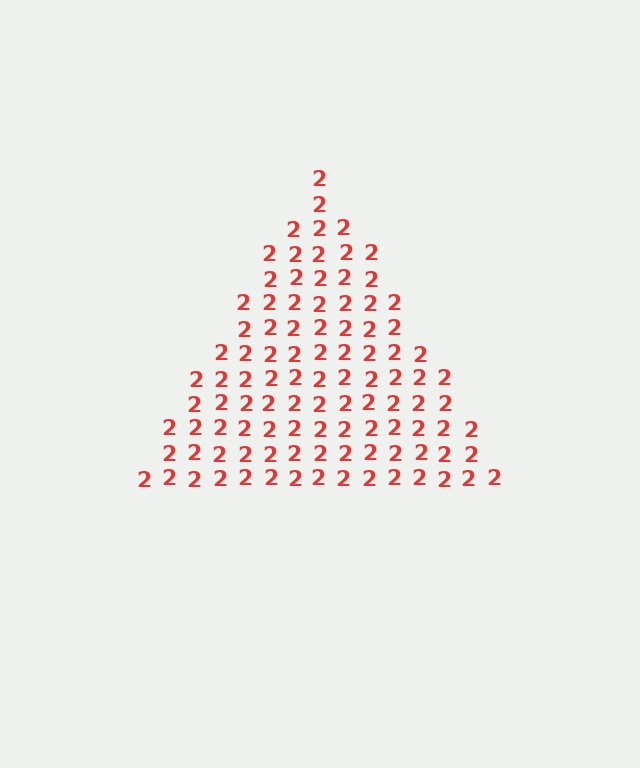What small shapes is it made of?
It is made of small digit 2's.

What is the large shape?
The large shape is a triangle.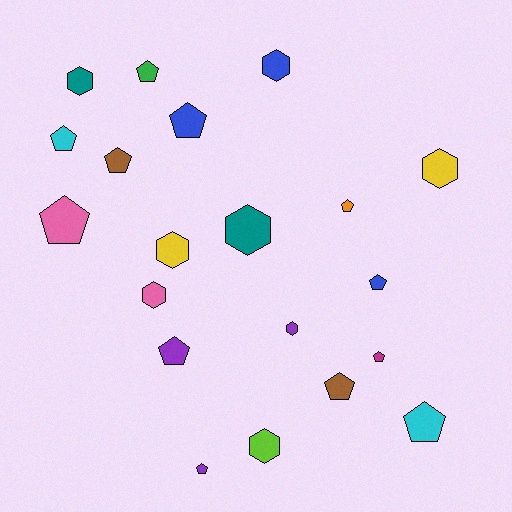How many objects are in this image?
There are 20 objects.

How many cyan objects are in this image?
There are 2 cyan objects.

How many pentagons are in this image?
There are 12 pentagons.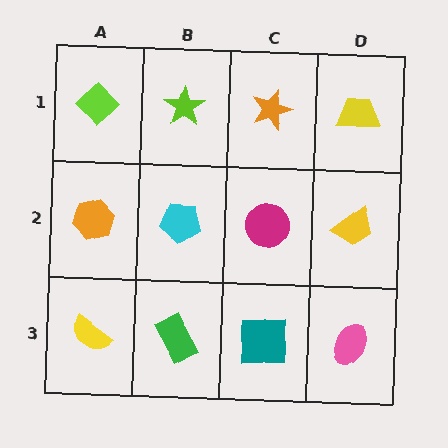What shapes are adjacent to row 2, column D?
A yellow trapezoid (row 1, column D), a pink ellipse (row 3, column D), a magenta circle (row 2, column C).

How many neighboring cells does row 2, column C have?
4.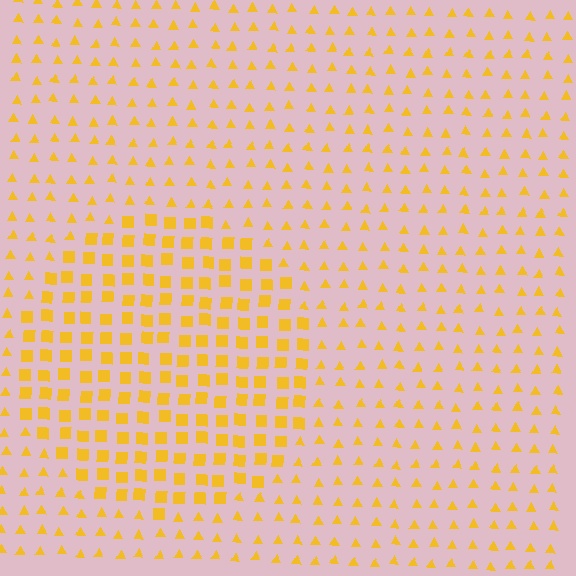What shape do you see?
I see a circle.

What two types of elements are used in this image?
The image uses squares inside the circle region and triangles outside it.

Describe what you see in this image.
The image is filled with small yellow elements arranged in a uniform grid. A circle-shaped region contains squares, while the surrounding area contains triangles. The boundary is defined purely by the change in element shape.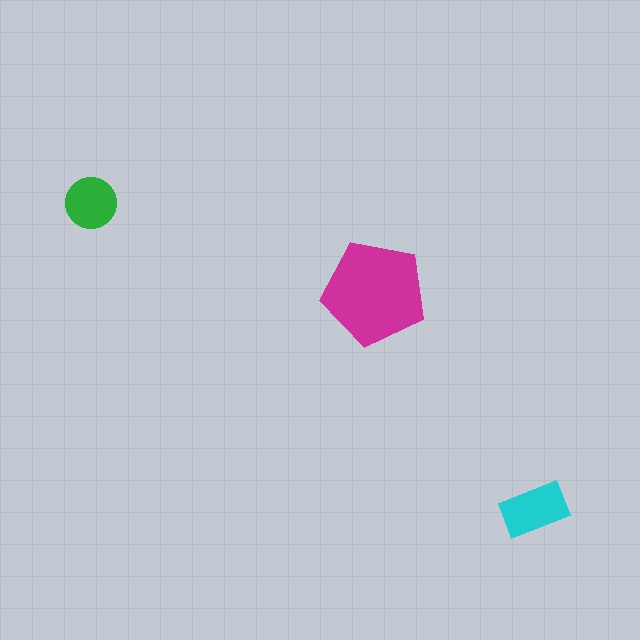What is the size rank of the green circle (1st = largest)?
3rd.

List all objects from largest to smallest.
The magenta pentagon, the cyan rectangle, the green circle.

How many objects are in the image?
There are 3 objects in the image.